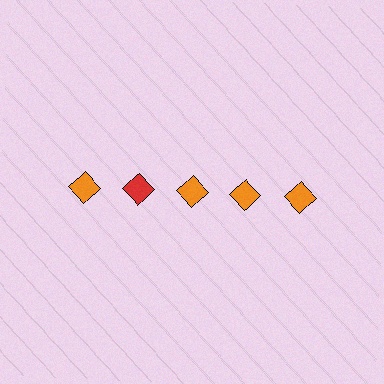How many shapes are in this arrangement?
There are 5 shapes arranged in a grid pattern.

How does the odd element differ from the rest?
It has a different color: red instead of orange.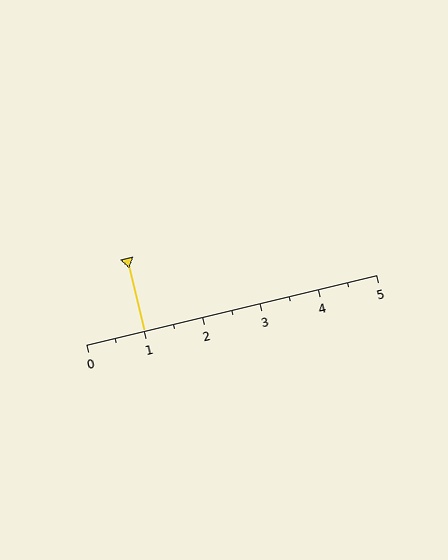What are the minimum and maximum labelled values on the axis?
The axis runs from 0 to 5.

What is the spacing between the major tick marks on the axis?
The major ticks are spaced 1 apart.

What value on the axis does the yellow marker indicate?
The marker indicates approximately 1.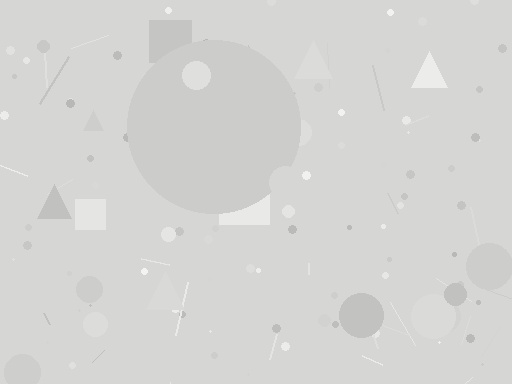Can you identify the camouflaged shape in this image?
The camouflaged shape is a circle.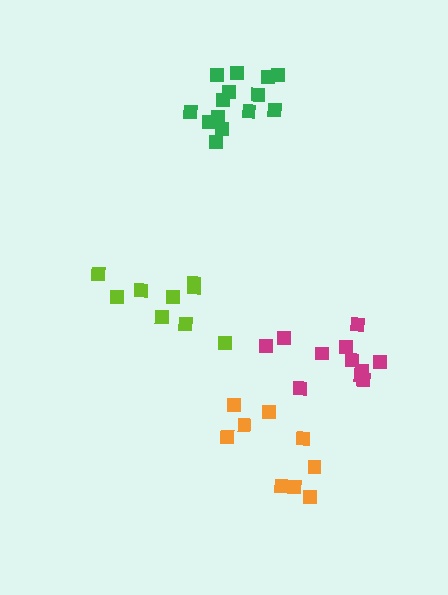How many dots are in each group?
Group 1: 9 dots, Group 2: 11 dots, Group 3: 9 dots, Group 4: 14 dots (43 total).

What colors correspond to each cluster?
The clusters are colored: orange, magenta, lime, green.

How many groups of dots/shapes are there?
There are 4 groups.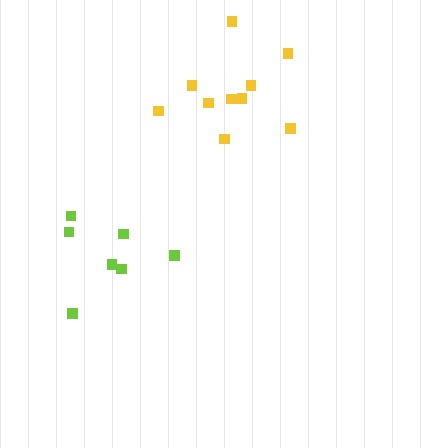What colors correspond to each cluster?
The clusters are colored: lime, yellow.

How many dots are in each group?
Group 1: 7 dots, Group 2: 10 dots (17 total).